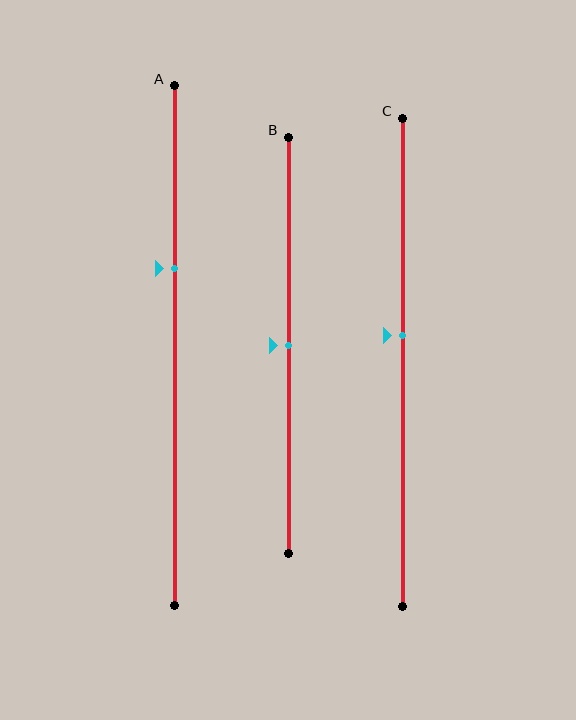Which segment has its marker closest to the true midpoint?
Segment B has its marker closest to the true midpoint.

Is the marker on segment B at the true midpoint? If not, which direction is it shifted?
Yes, the marker on segment B is at the true midpoint.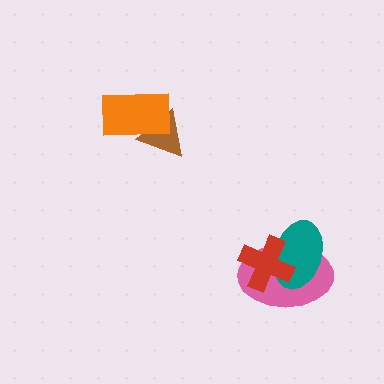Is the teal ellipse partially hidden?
Yes, it is partially covered by another shape.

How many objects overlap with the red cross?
2 objects overlap with the red cross.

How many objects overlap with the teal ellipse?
2 objects overlap with the teal ellipse.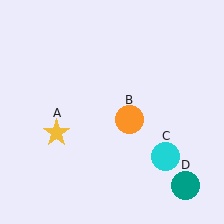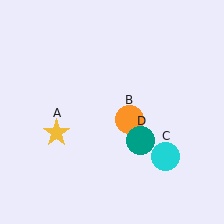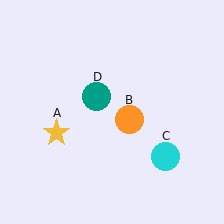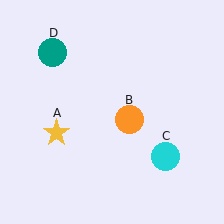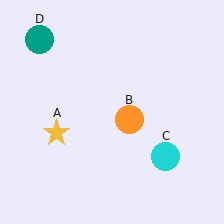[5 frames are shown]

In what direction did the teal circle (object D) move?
The teal circle (object D) moved up and to the left.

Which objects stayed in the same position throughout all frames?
Yellow star (object A) and orange circle (object B) and cyan circle (object C) remained stationary.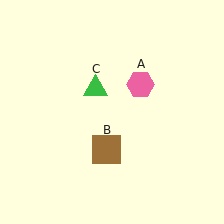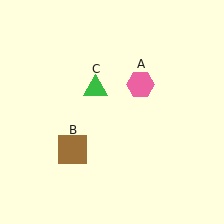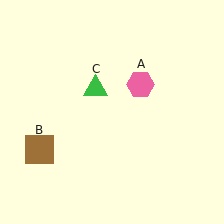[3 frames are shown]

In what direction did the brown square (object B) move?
The brown square (object B) moved left.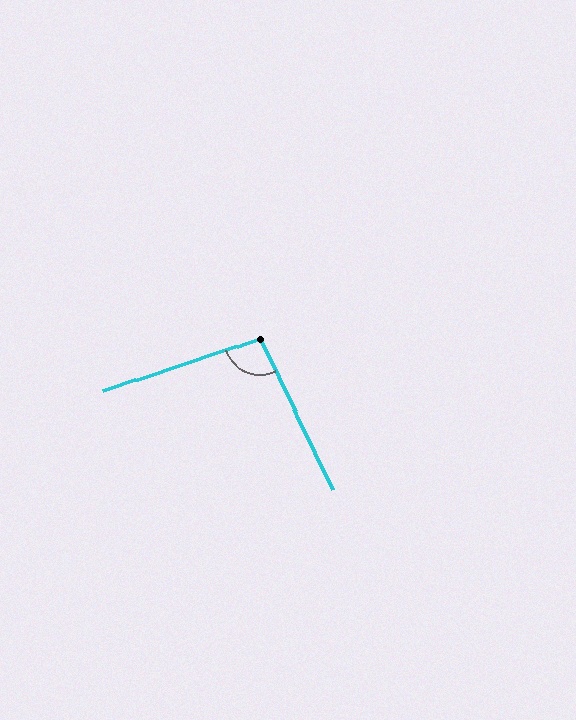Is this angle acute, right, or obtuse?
It is obtuse.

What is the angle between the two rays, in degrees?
Approximately 97 degrees.